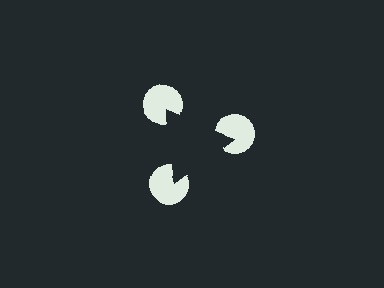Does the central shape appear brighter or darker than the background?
It typically appears slightly darker than the background, even though no actual brightness change is drawn.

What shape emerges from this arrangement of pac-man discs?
An illusory triangle — its edges are inferred from the aligned wedge cuts in the pac-man discs, not physically drawn.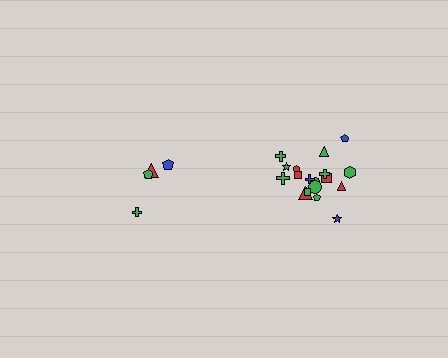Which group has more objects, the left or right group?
The right group.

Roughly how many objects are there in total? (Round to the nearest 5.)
Roughly 20 objects in total.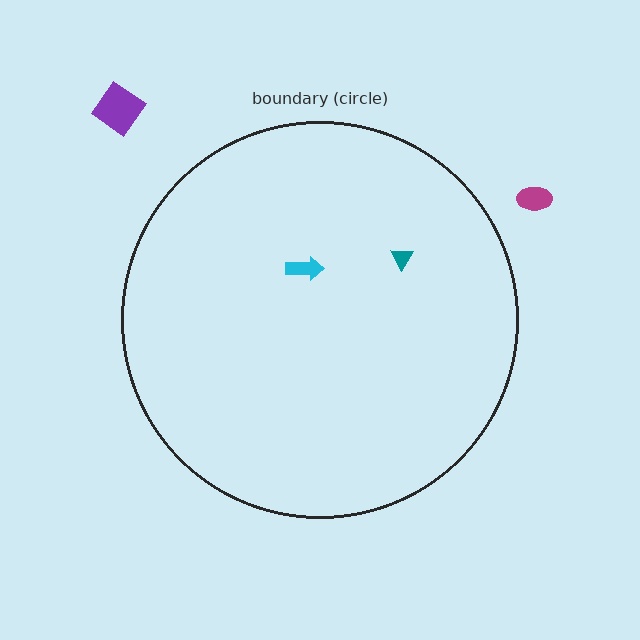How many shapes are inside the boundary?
2 inside, 2 outside.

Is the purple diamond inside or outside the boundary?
Outside.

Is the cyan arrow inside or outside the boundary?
Inside.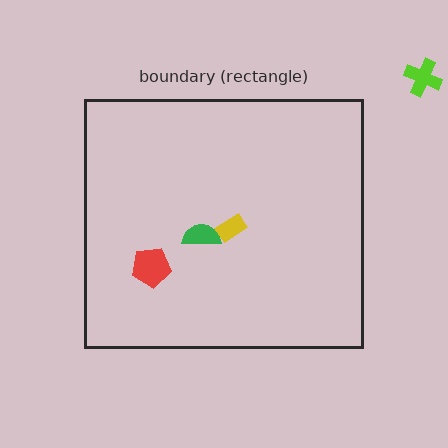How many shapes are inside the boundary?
3 inside, 1 outside.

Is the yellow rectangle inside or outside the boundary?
Inside.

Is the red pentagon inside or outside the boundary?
Inside.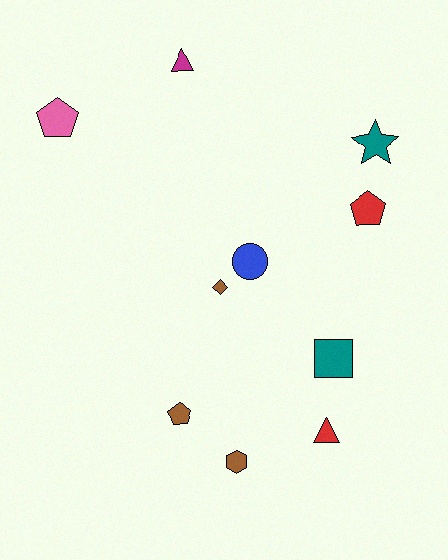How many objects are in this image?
There are 10 objects.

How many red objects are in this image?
There are 2 red objects.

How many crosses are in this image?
There are no crosses.